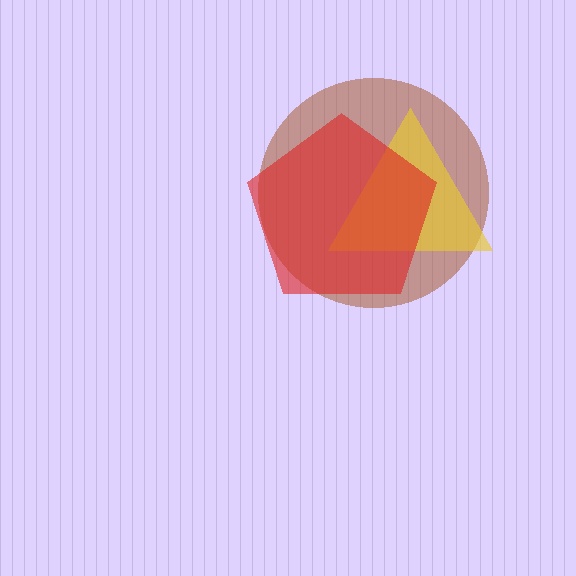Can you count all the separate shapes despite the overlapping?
Yes, there are 3 separate shapes.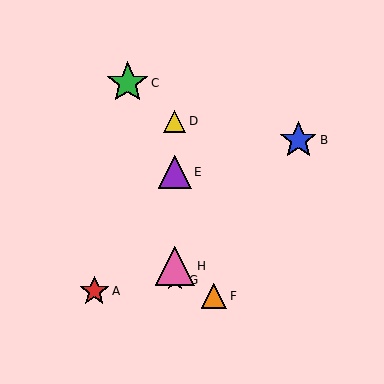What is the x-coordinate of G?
Object G is at x≈175.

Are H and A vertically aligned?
No, H is at x≈175 and A is at x≈94.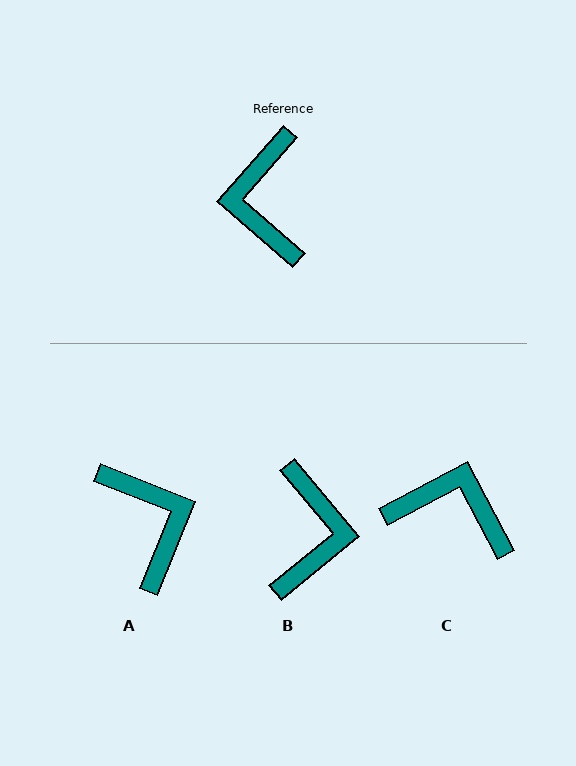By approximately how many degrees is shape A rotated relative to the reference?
Approximately 160 degrees clockwise.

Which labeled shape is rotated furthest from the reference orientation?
B, about 171 degrees away.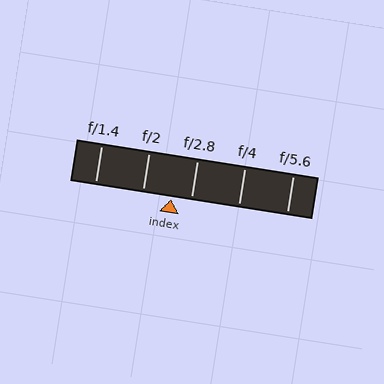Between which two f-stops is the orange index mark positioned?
The index mark is between f/2 and f/2.8.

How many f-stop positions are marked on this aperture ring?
There are 5 f-stop positions marked.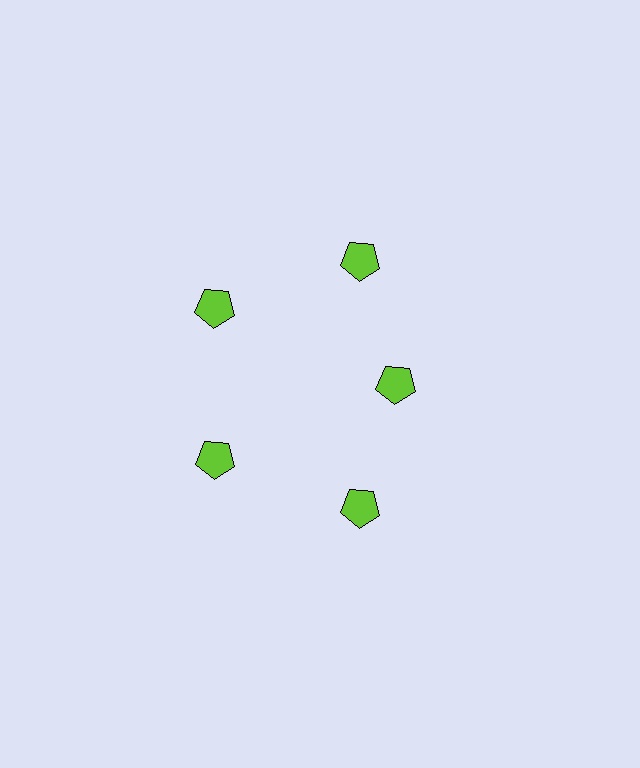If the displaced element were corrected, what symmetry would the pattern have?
It would have 5-fold rotational symmetry — the pattern would map onto itself every 72 degrees.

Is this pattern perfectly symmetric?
No. The 5 lime pentagons are arranged in a ring, but one element near the 3 o'clock position is pulled inward toward the center, breaking the 5-fold rotational symmetry.